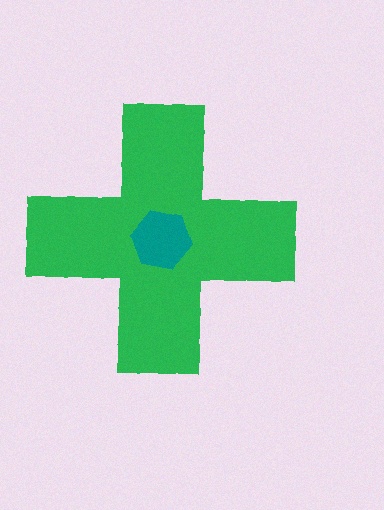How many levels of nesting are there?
2.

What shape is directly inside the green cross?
The teal hexagon.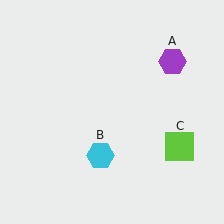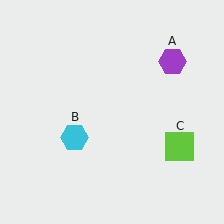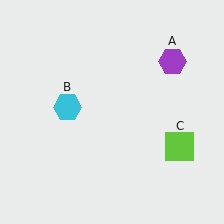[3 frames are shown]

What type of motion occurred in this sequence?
The cyan hexagon (object B) rotated clockwise around the center of the scene.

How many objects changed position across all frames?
1 object changed position: cyan hexagon (object B).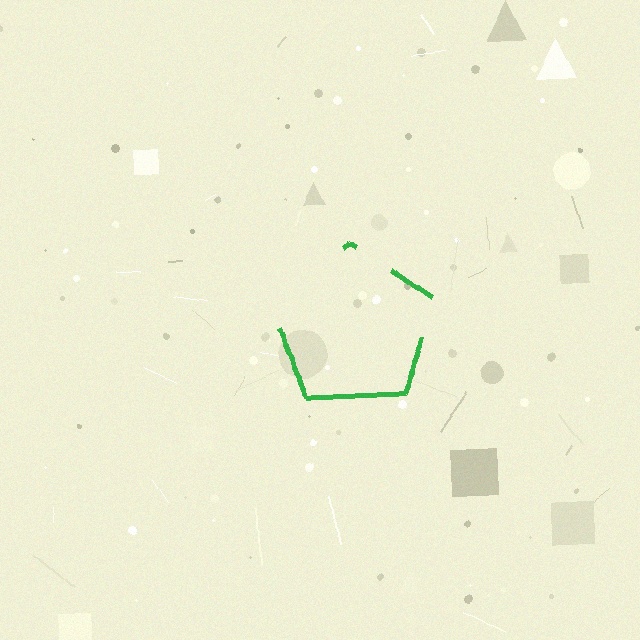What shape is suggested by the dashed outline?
The dashed outline suggests a pentagon.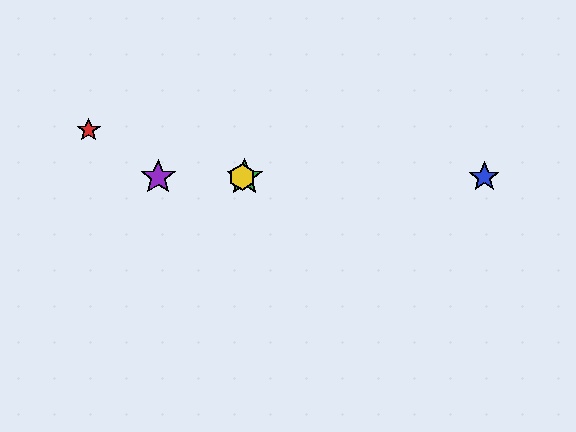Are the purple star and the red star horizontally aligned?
No, the purple star is at y≈177 and the red star is at y≈130.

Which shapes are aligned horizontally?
The blue star, the green star, the yellow hexagon, the purple star are aligned horizontally.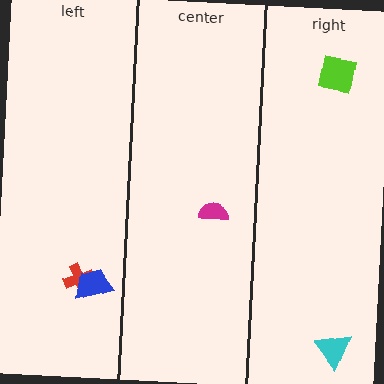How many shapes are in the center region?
1.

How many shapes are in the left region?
2.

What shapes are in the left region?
The red cross, the blue trapezoid.